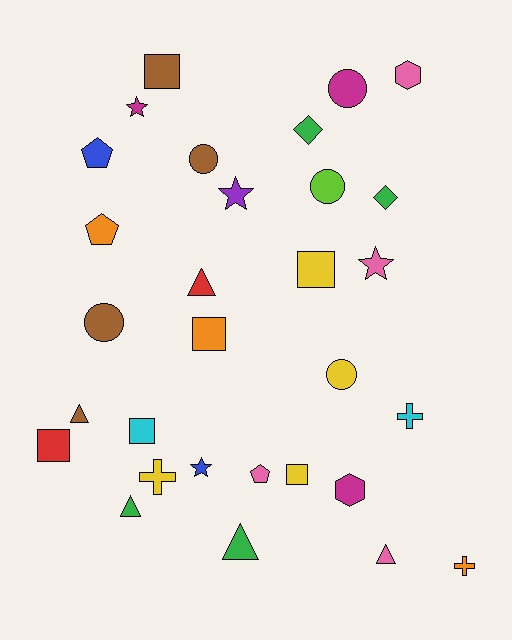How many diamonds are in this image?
There are 2 diamonds.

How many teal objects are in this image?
There are no teal objects.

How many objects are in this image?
There are 30 objects.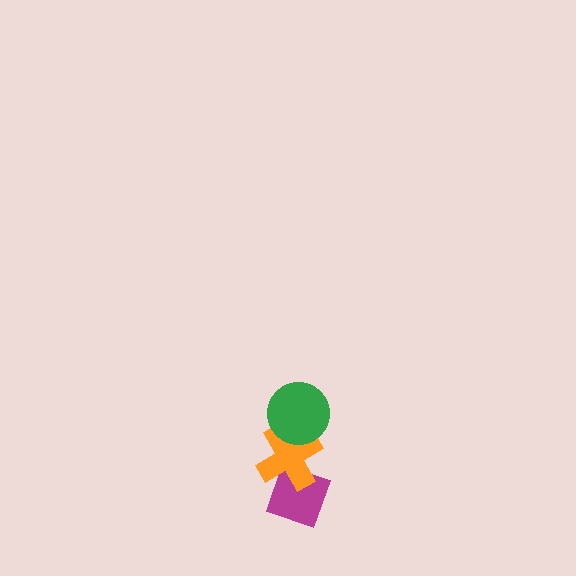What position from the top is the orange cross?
The orange cross is 2nd from the top.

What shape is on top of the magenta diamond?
The orange cross is on top of the magenta diamond.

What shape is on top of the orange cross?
The green circle is on top of the orange cross.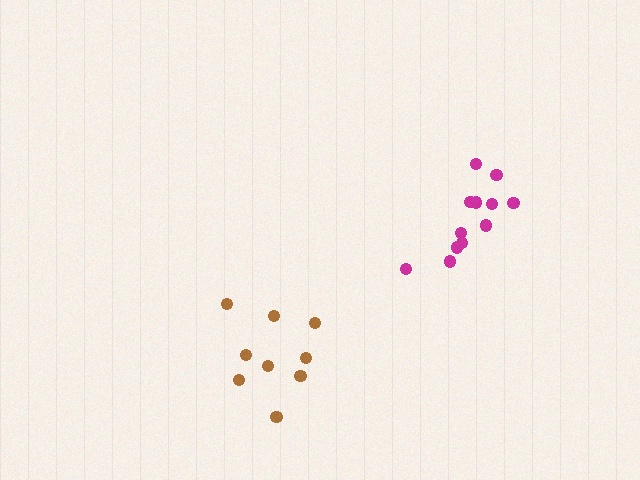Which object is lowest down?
The brown cluster is bottommost.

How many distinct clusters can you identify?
There are 2 distinct clusters.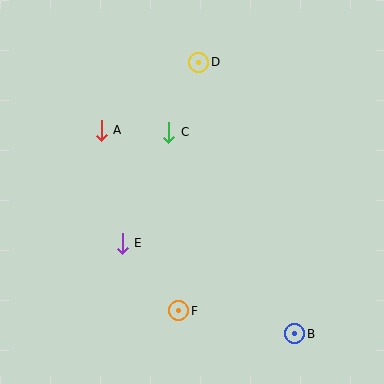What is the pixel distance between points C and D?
The distance between C and D is 77 pixels.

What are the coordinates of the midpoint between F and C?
The midpoint between F and C is at (174, 222).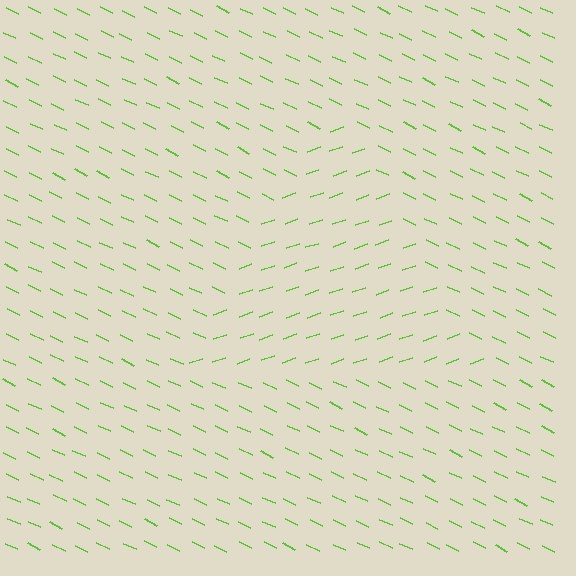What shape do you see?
I see a triangle.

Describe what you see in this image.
The image is filled with small lime line segments. A triangle region in the image has lines oriented differently from the surrounding lines, creating a visible texture boundary.